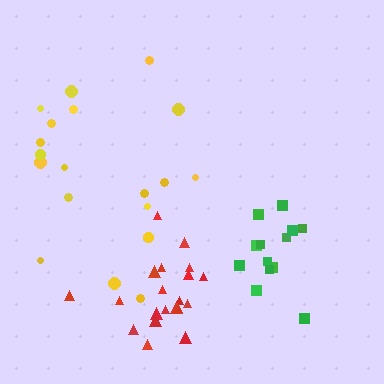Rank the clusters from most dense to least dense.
green, red, yellow.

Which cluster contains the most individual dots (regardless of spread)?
Red (20).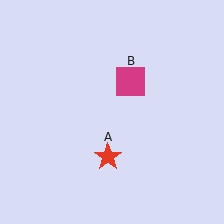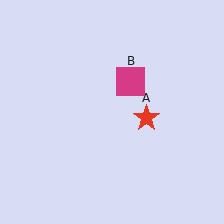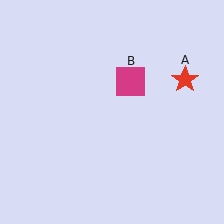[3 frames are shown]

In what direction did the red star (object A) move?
The red star (object A) moved up and to the right.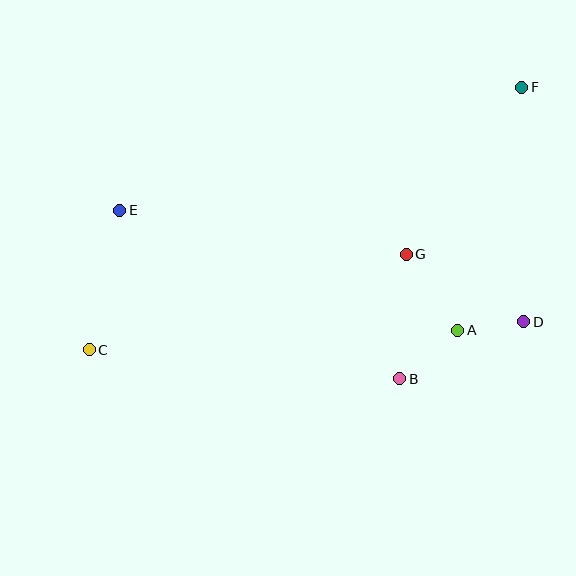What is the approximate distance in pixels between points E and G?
The distance between E and G is approximately 290 pixels.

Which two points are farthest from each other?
Points C and F are farthest from each other.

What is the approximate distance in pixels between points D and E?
The distance between D and E is approximately 419 pixels.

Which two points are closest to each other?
Points A and D are closest to each other.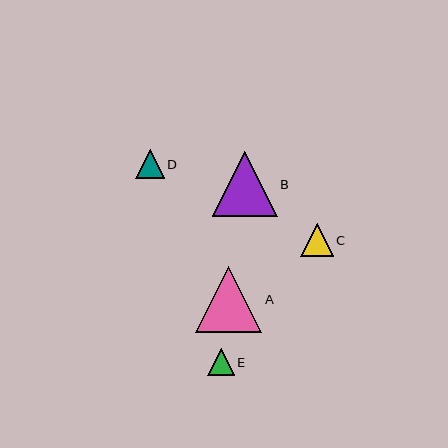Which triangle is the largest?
Triangle A is the largest with a size of approximately 66 pixels.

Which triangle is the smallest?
Triangle E is the smallest with a size of approximately 26 pixels.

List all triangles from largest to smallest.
From largest to smallest: A, B, C, D, E.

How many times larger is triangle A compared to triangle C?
Triangle A is approximately 2.0 times the size of triangle C.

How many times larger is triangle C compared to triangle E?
Triangle C is approximately 1.2 times the size of triangle E.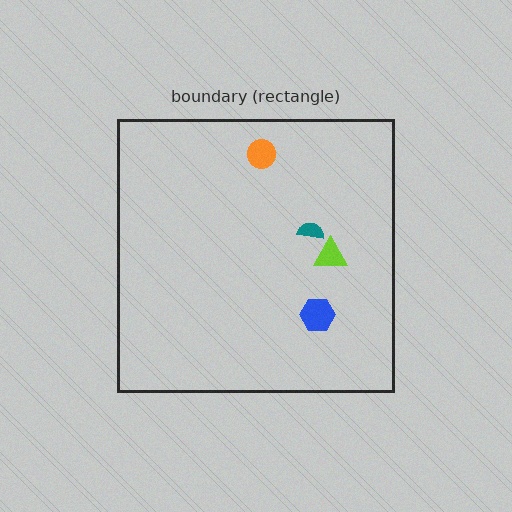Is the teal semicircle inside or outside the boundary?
Inside.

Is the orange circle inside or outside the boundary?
Inside.